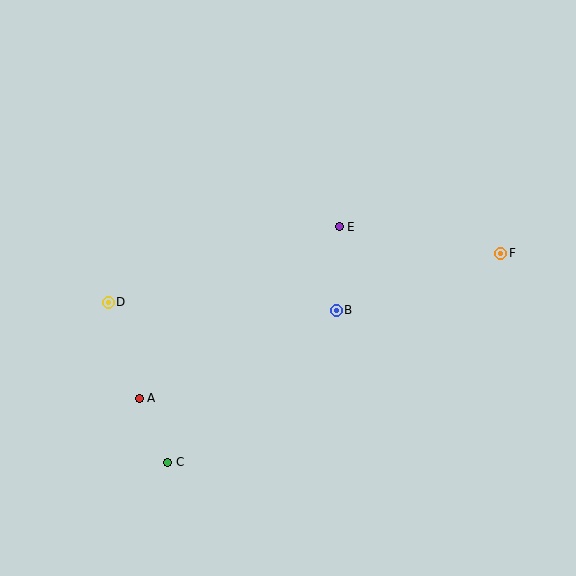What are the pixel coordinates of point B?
Point B is at (336, 310).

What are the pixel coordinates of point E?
Point E is at (339, 227).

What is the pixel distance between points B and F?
The distance between B and F is 174 pixels.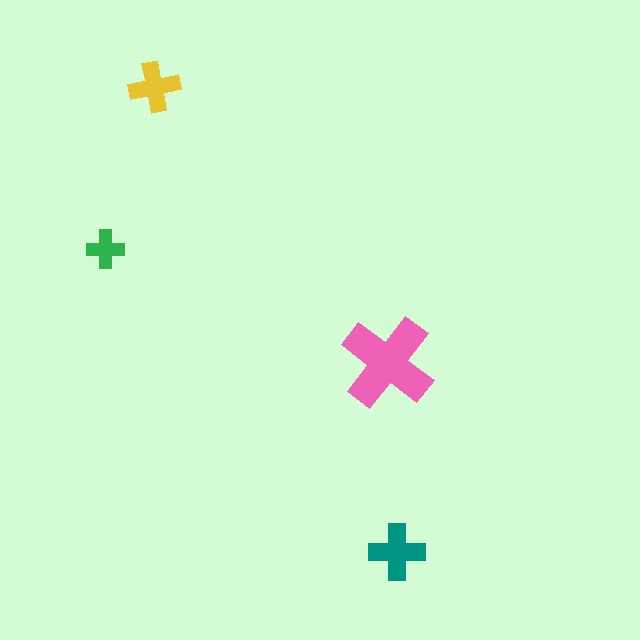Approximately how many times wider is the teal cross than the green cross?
About 1.5 times wider.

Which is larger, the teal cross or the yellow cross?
The teal one.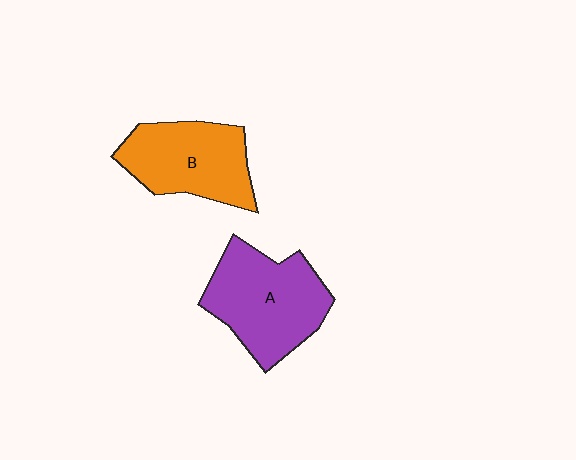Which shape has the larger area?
Shape A (purple).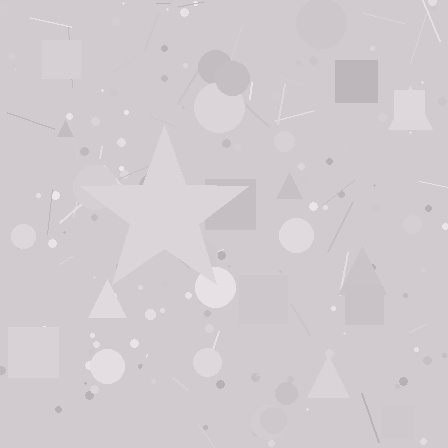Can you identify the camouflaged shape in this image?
The camouflaged shape is a star.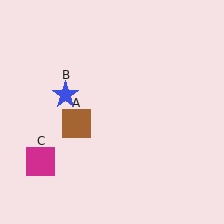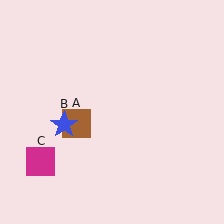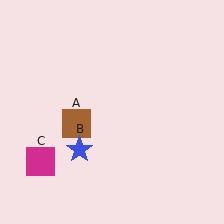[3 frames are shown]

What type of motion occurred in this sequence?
The blue star (object B) rotated counterclockwise around the center of the scene.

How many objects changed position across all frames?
1 object changed position: blue star (object B).